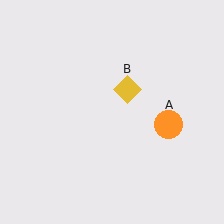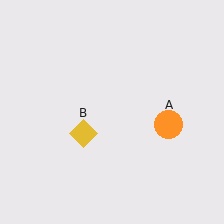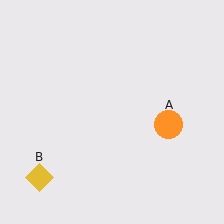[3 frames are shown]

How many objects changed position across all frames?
1 object changed position: yellow diamond (object B).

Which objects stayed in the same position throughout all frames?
Orange circle (object A) remained stationary.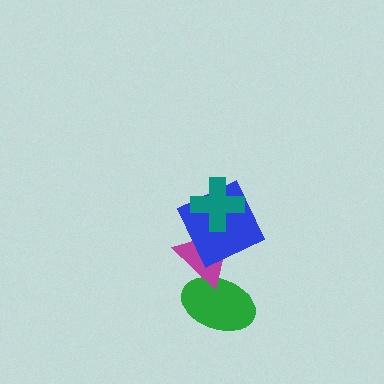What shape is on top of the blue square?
The teal cross is on top of the blue square.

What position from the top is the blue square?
The blue square is 2nd from the top.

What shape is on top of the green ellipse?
The magenta triangle is on top of the green ellipse.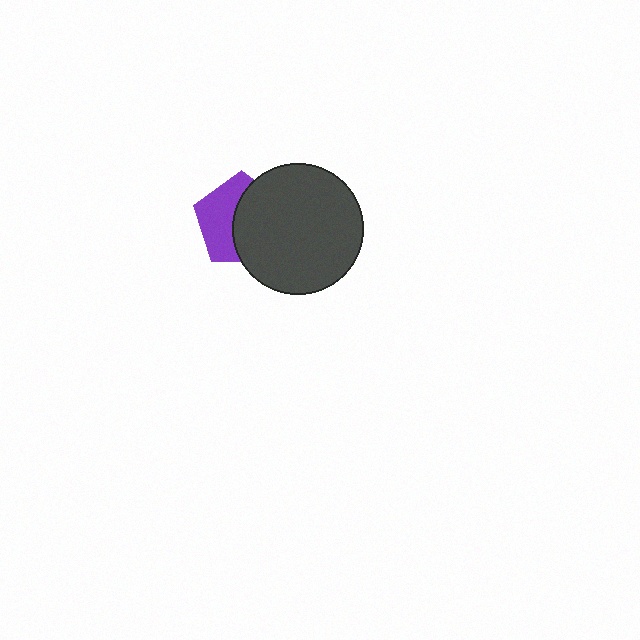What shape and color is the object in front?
The object in front is a dark gray circle.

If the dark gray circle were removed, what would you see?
You would see the complete purple pentagon.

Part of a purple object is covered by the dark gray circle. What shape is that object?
It is a pentagon.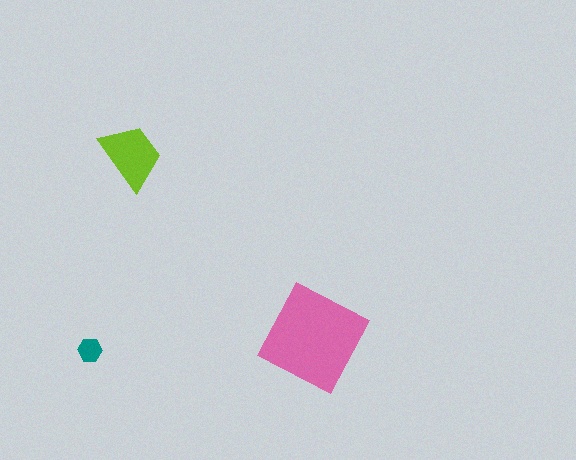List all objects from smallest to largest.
The teal hexagon, the lime trapezoid, the pink square.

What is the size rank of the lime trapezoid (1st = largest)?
2nd.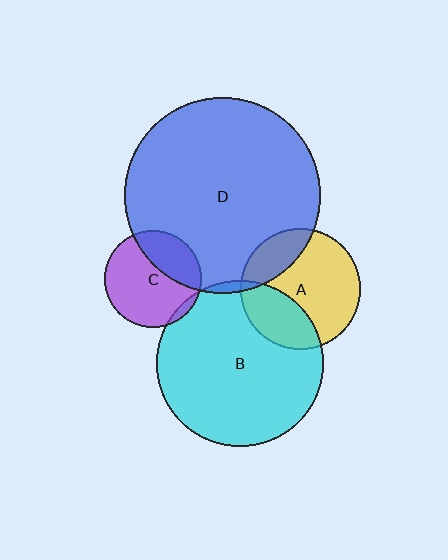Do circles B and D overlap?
Yes.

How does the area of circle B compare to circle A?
Approximately 1.9 times.